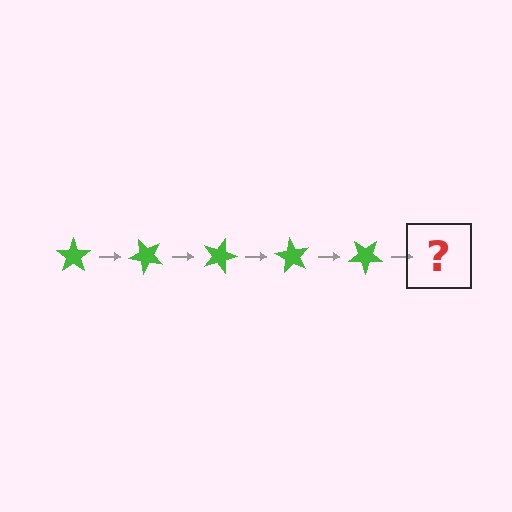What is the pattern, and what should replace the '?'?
The pattern is that the star rotates 45 degrees each step. The '?' should be a green star rotated 225 degrees.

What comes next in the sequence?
The next element should be a green star rotated 225 degrees.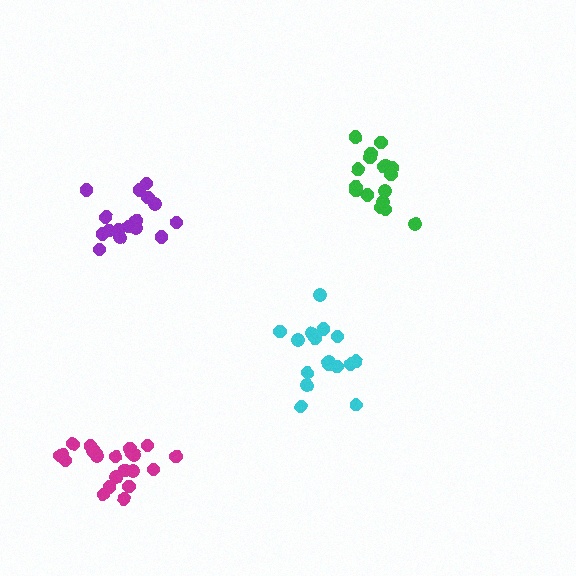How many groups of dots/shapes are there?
There are 4 groups.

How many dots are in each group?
Group 1: 16 dots, Group 2: 21 dots, Group 3: 16 dots, Group 4: 19 dots (72 total).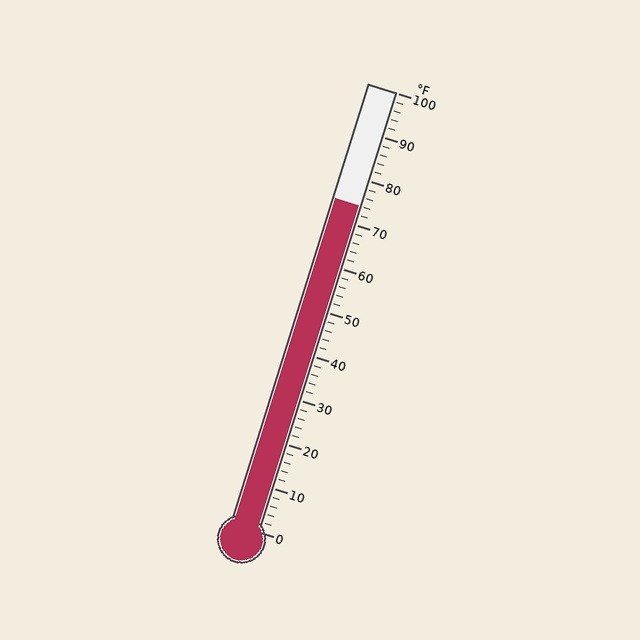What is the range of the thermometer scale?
The thermometer scale ranges from 0°F to 100°F.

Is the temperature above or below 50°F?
The temperature is above 50°F.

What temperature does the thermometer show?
The thermometer shows approximately 74°F.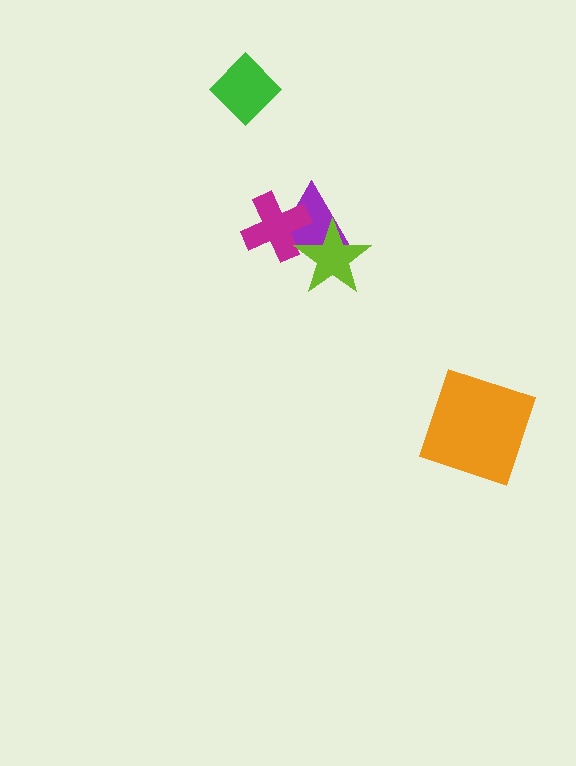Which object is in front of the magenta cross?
The lime star is in front of the magenta cross.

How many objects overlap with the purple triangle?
2 objects overlap with the purple triangle.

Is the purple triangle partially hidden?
Yes, it is partially covered by another shape.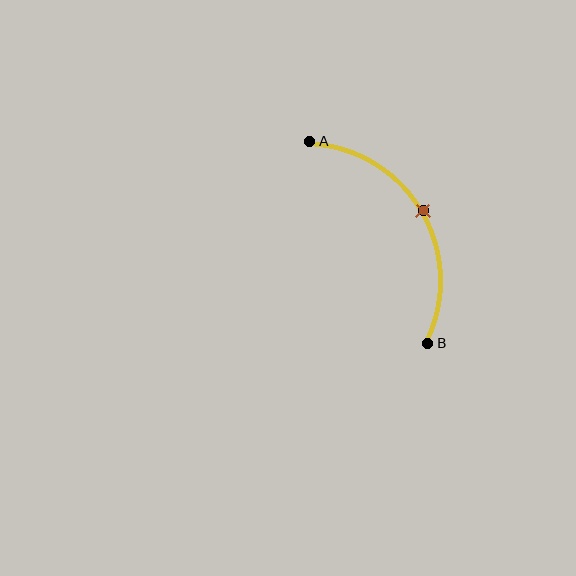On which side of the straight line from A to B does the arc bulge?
The arc bulges to the right of the straight line connecting A and B.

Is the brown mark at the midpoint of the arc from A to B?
Yes. The brown mark lies on the arc at equal arc-length from both A and B — it is the arc midpoint.